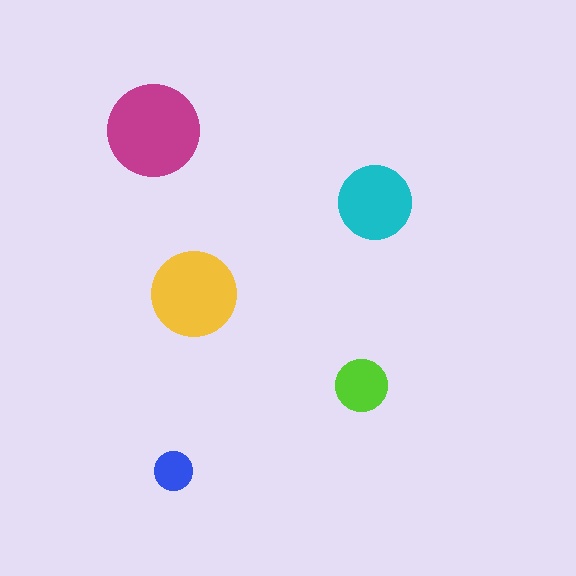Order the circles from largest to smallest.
the magenta one, the yellow one, the cyan one, the lime one, the blue one.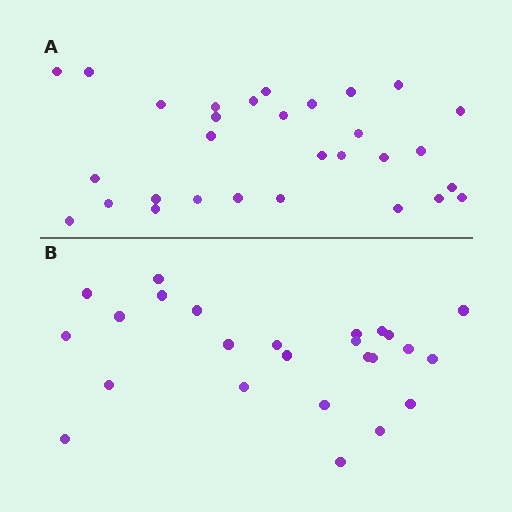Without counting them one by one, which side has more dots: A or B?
Region A (the top region) has more dots.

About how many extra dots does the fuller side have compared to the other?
Region A has about 5 more dots than region B.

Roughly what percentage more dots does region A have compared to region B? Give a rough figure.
About 20% more.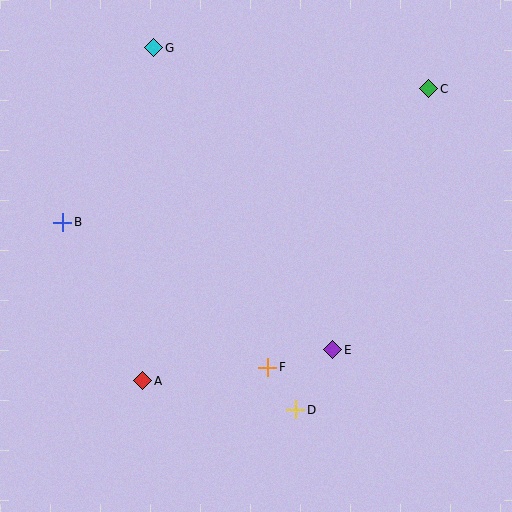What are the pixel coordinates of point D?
Point D is at (296, 410).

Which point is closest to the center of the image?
Point F at (268, 367) is closest to the center.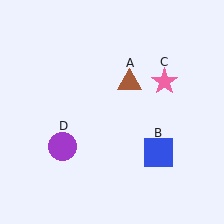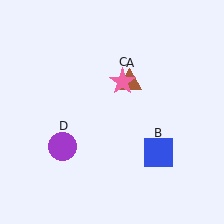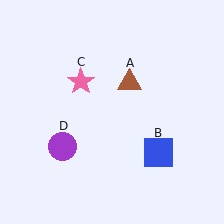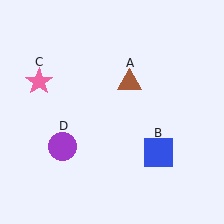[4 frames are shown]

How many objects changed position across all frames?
1 object changed position: pink star (object C).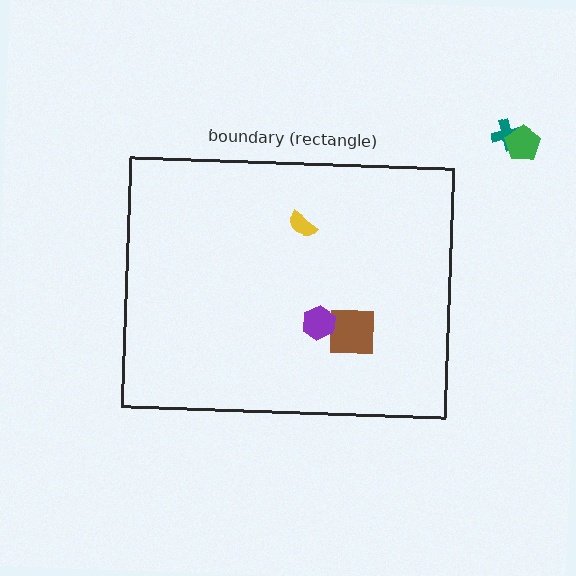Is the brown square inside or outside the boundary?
Inside.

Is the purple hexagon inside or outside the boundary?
Inside.